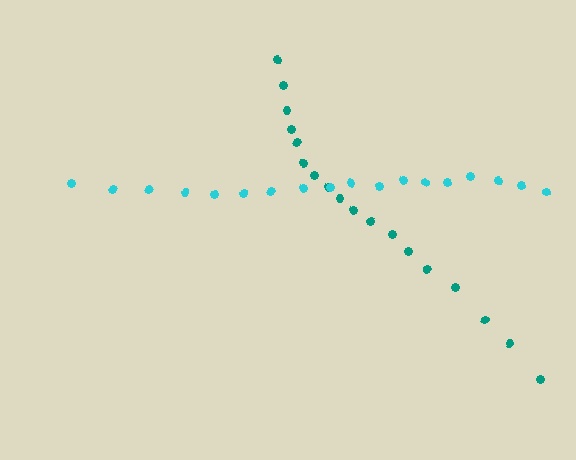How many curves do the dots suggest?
There are 2 distinct paths.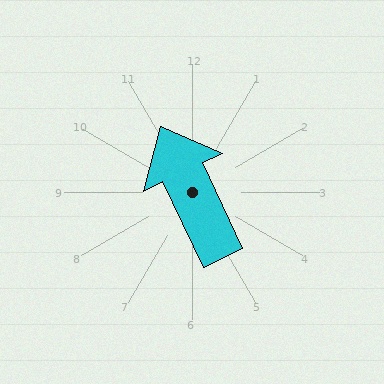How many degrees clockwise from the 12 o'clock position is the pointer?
Approximately 335 degrees.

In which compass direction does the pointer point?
Northwest.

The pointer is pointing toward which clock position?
Roughly 11 o'clock.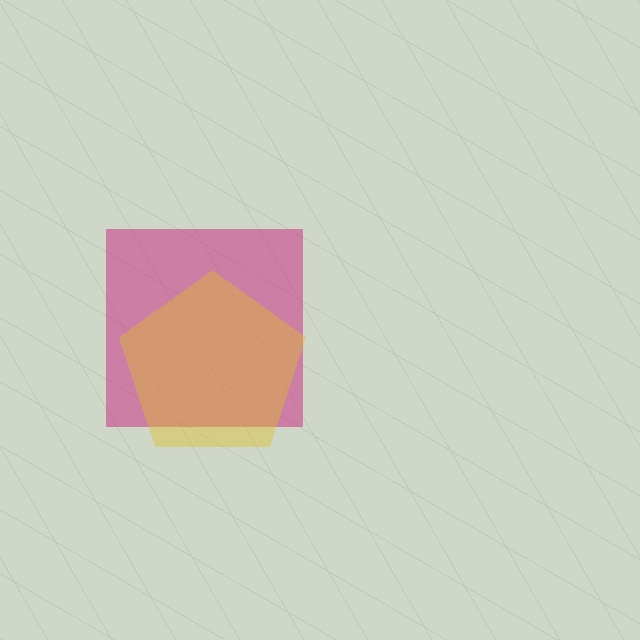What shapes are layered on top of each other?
The layered shapes are: a magenta square, a yellow pentagon.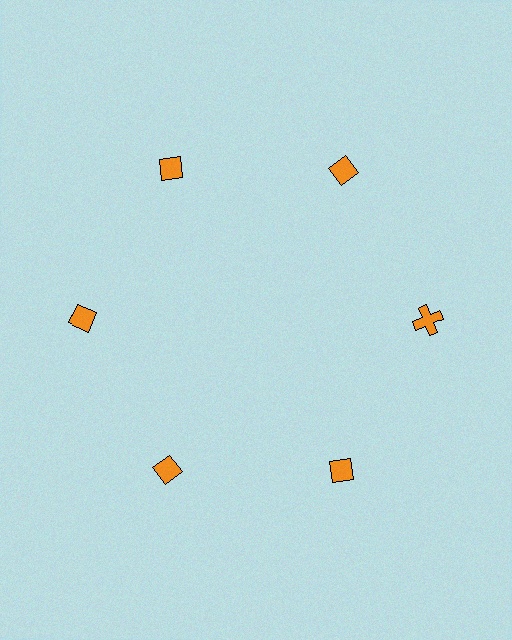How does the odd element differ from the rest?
It has a different shape: cross instead of diamond.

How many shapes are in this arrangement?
There are 6 shapes arranged in a ring pattern.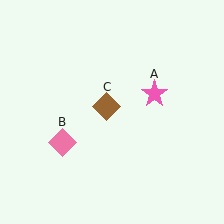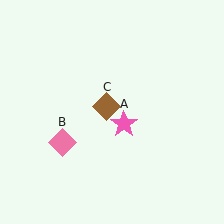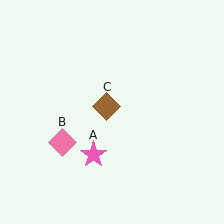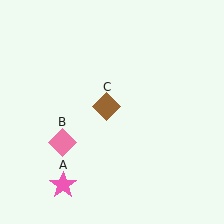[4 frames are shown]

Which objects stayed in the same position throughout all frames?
Pink diamond (object B) and brown diamond (object C) remained stationary.